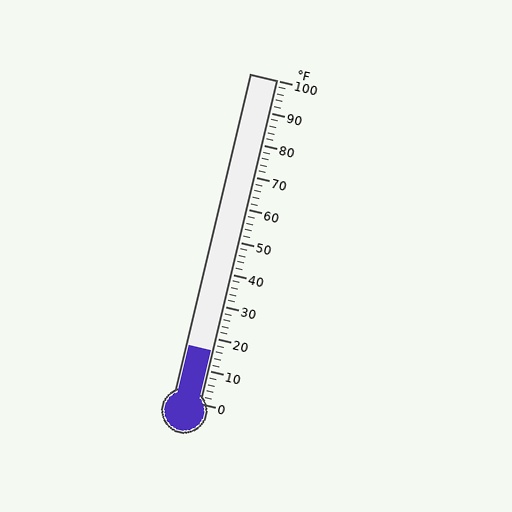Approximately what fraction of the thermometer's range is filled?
The thermometer is filled to approximately 15% of its range.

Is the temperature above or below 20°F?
The temperature is below 20°F.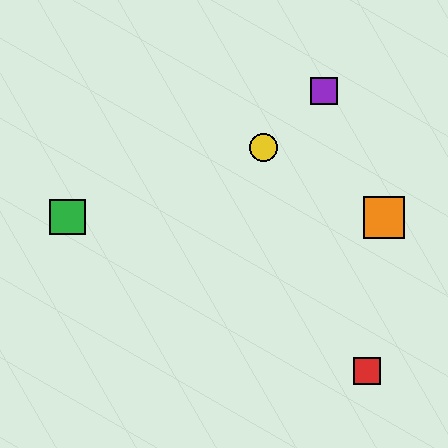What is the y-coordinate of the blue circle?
The blue circle is at y≈217.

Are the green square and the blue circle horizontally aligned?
Yes, both are at y≈217.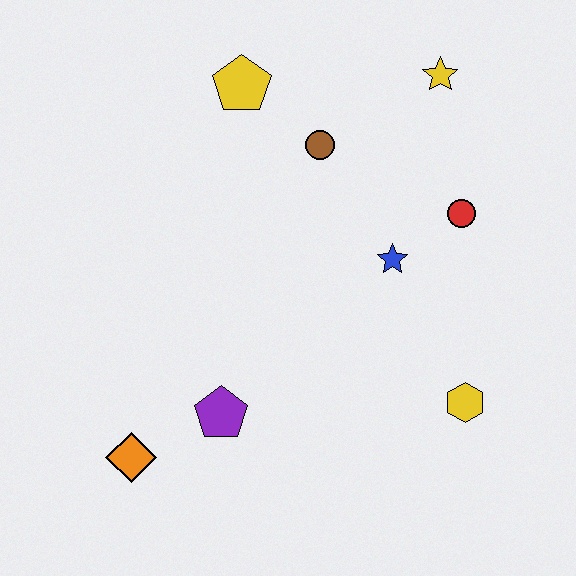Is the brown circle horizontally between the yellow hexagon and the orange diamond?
Yes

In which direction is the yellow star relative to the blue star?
The yellow star is above the blue star.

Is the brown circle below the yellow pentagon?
Yes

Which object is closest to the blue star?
The red circle is closest to the blue star.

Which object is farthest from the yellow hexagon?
The yellow pentagon is farthest from the yellow hexagon.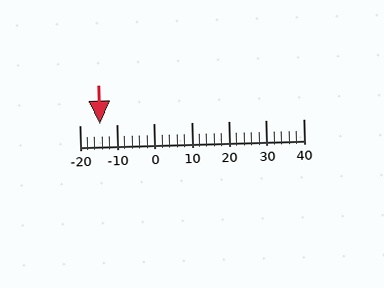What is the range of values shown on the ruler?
The ruler shows values from -20 to 40.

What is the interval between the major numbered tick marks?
The major tick marks are spaced 10 units apart.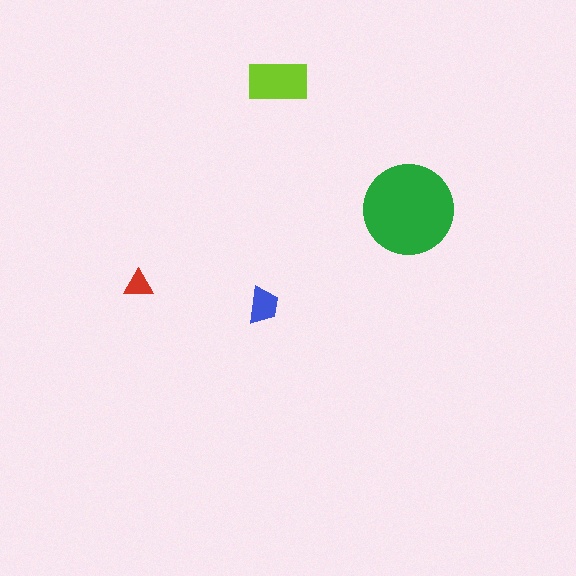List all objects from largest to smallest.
The green circle, the lime rectangle, the blue trapezoid, the red triangle.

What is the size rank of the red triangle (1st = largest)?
4th.